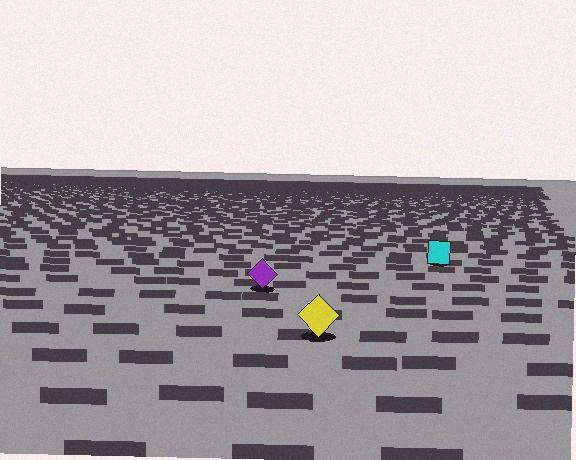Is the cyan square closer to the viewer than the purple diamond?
No. The purple diamond is closer — you can tell from the texture gradient: the ground texture is coarser near it.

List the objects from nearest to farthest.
From nearest to farthest: the yellow diamond, the purple diamond, the cyan square.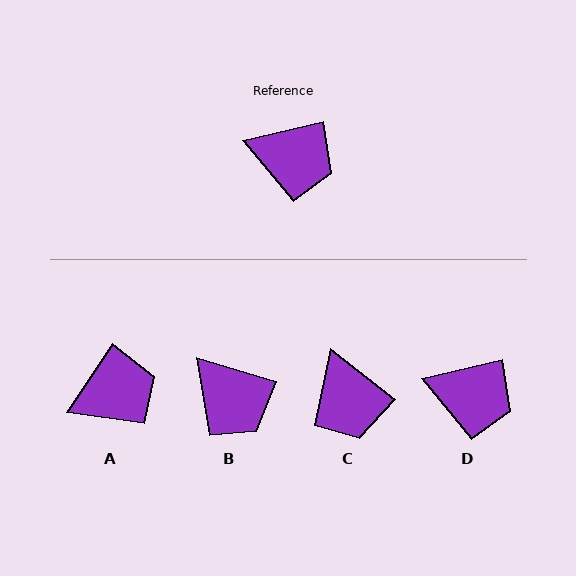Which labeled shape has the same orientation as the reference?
D.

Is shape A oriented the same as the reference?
No, it is off by about 43 degrees.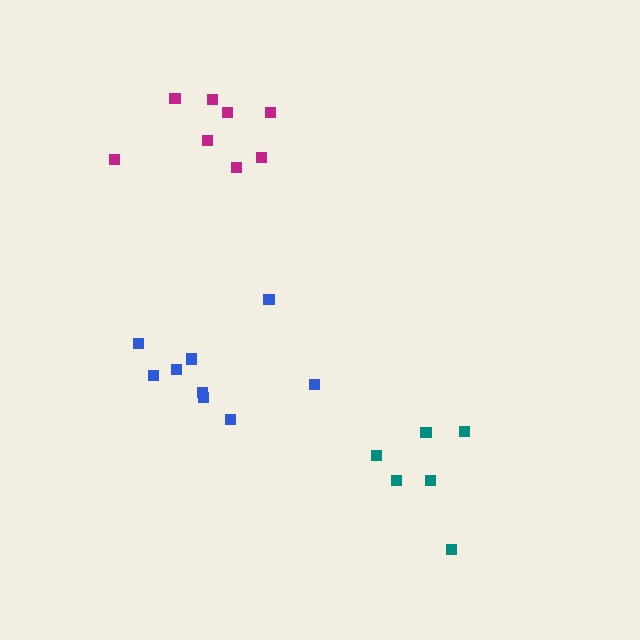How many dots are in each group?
Group 1: 9 dots, Group 2: 8 dots, Group 3: 6 dots (23 total).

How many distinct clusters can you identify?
There are 3 distinct clusters.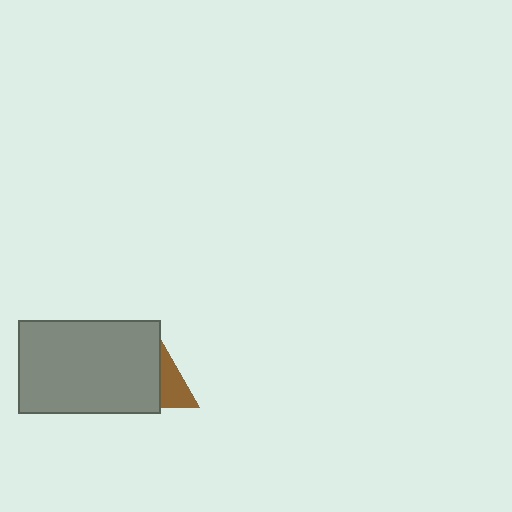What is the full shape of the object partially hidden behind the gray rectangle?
The partially hidden object is a brown triangle.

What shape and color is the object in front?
The object in front is a gray rectangle.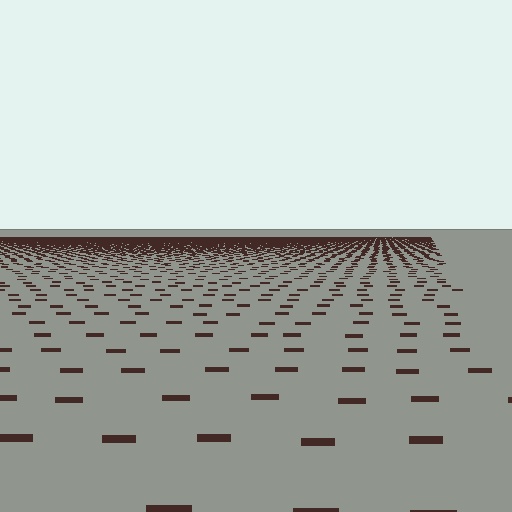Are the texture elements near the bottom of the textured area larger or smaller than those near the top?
Larger. Near the bottom, elements are closer to the viewer and appear at a bigger on-screen size.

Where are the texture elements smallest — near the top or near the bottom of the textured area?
Near the top.